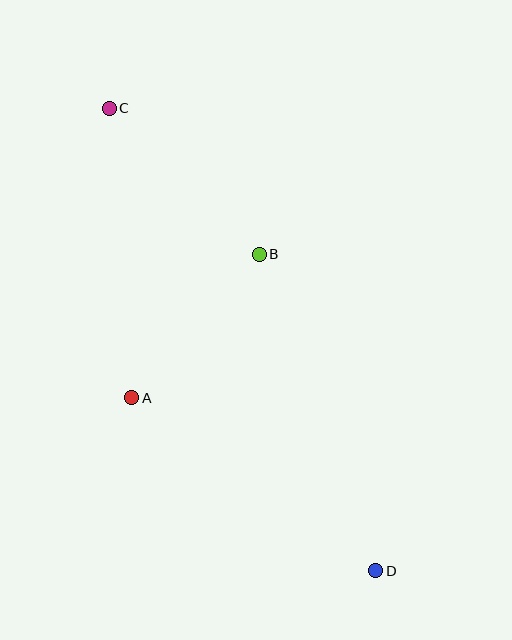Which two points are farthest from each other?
Points C and D are farthest from each other.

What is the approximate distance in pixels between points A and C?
The distance between A and C is approximately 290 pixels.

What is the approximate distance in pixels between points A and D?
The distance between A and D is approximately 299 pixels.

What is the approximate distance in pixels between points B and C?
The distance between B and C is approximately 209 pixels.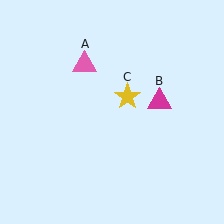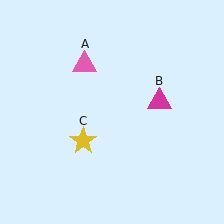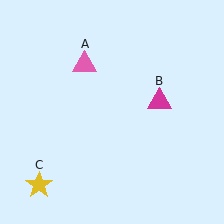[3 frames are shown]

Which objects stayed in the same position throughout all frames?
Pink triangle (object A) and magenta triangle (object B) remained stationary.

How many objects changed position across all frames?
1 object changed position: yellow star (object C).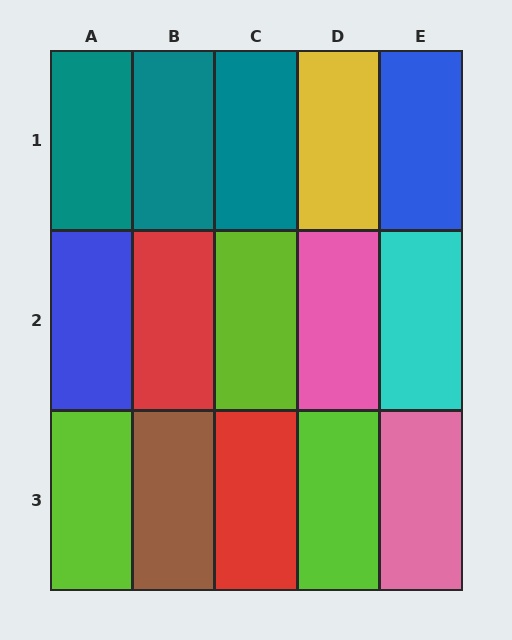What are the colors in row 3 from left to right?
Lime, brown, red, lime, pink.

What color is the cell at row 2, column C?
Lime.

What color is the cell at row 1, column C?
Teal.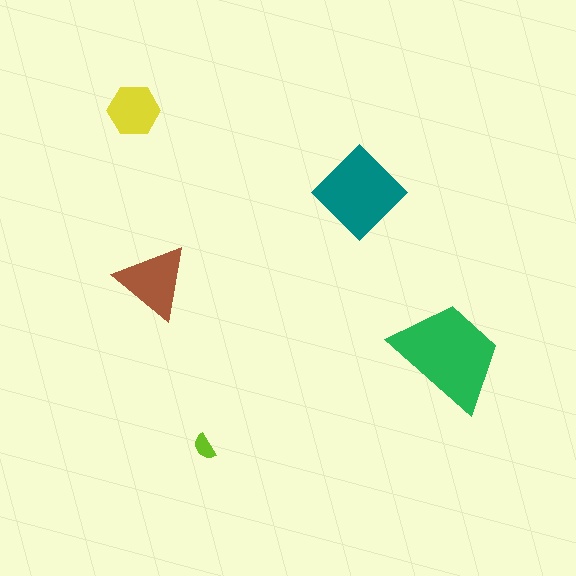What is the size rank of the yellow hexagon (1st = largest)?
4th.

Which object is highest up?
The yellow hexagon is topmost.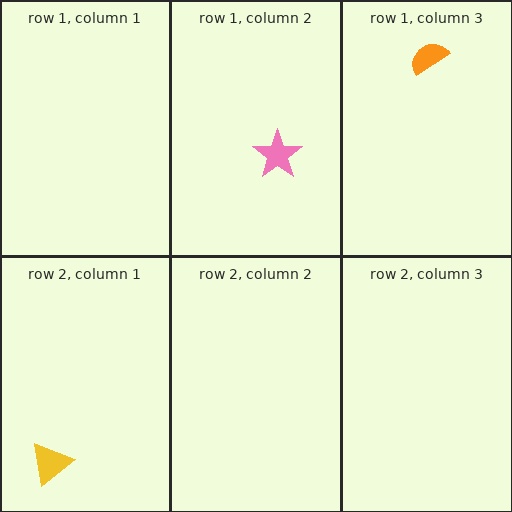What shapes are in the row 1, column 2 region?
The pink star.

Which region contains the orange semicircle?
The row 1, column 3 region.